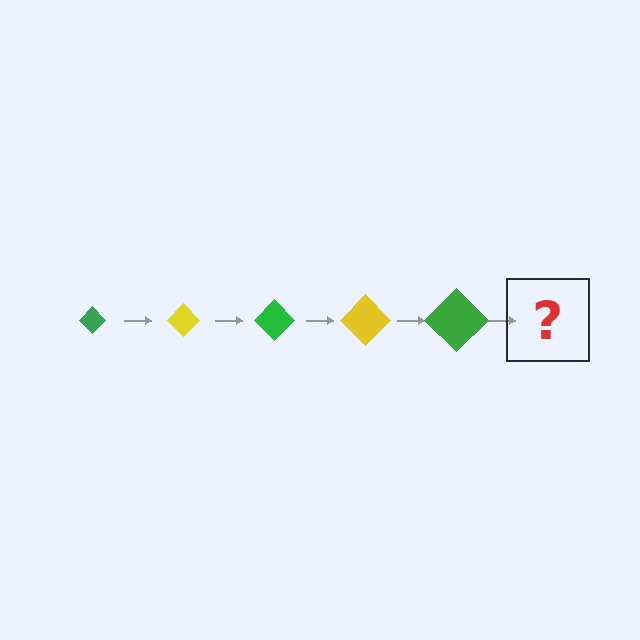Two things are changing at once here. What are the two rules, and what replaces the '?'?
The two rules are that the diamond grows larger each step and the color cycles through green and yellow. The '?' should be a yellow diamond, larger than the previous one.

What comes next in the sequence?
The next element should be a yellow diamond, larger than the previous one.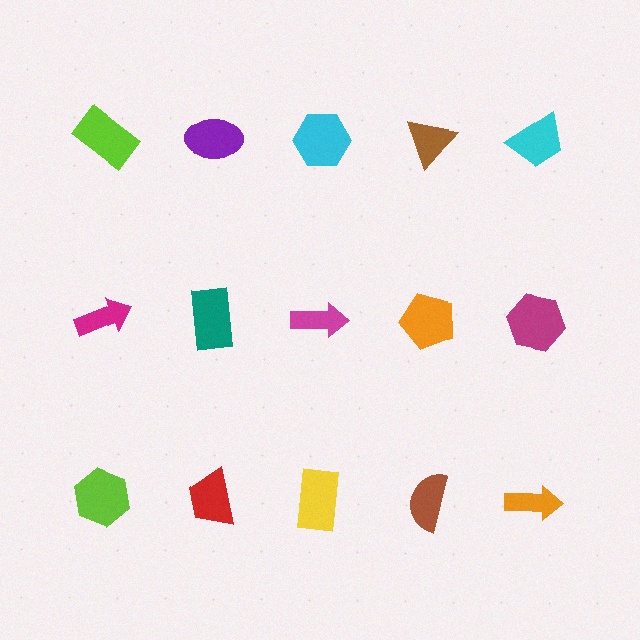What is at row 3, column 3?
A yellow rectangle.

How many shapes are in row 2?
5 shapes.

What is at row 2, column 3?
A magenta arrow.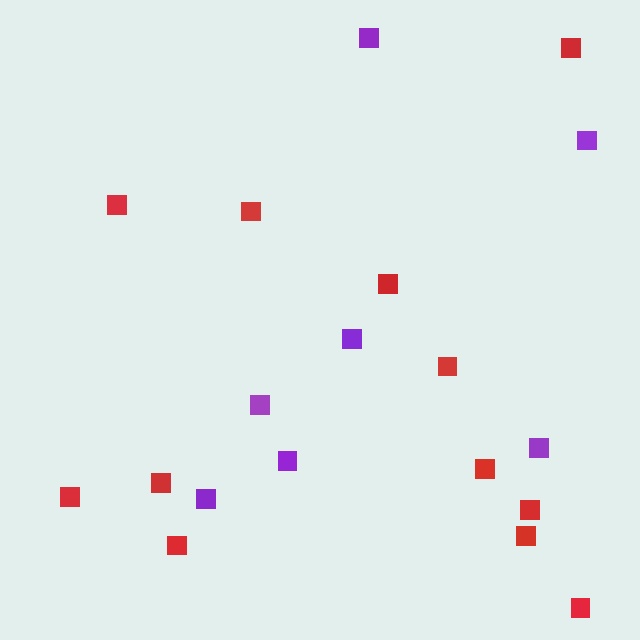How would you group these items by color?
There are 2 groups: one group of red squares (12) and one group of purple squares (7).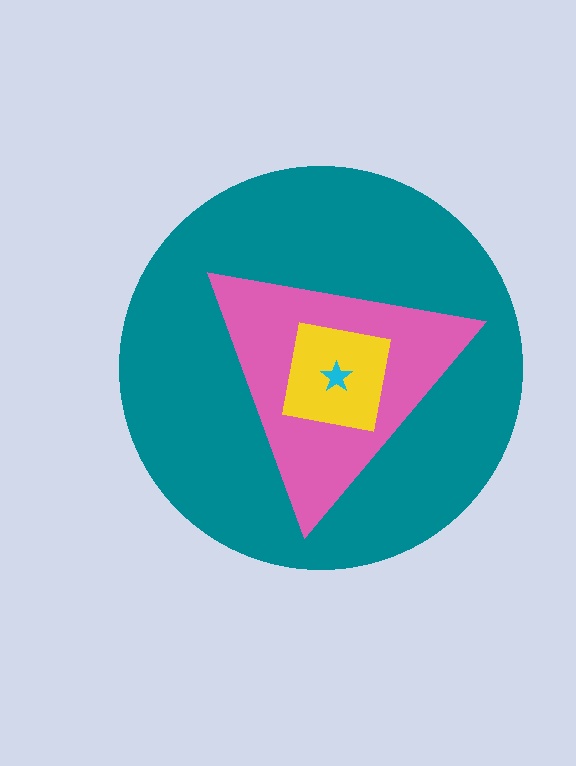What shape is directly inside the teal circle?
The pink triangle.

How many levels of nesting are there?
4.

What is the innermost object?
The cyan star.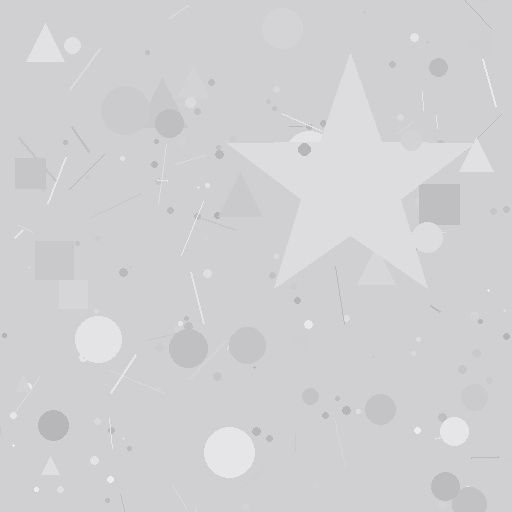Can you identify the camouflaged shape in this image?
The camouflaged shape is a star.